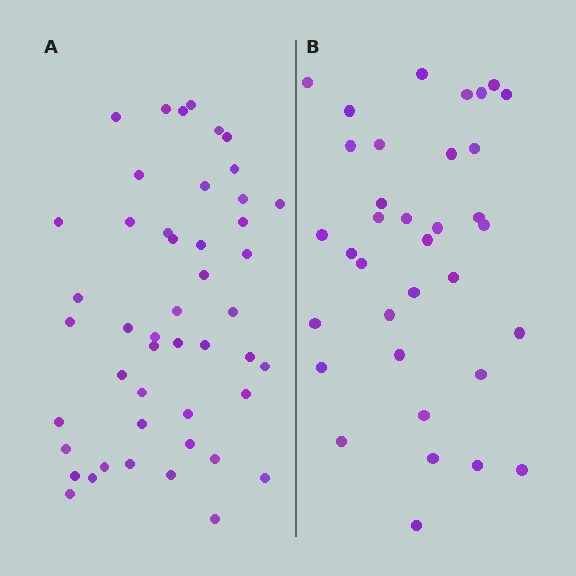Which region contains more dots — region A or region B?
Region A (the left region) has more dots.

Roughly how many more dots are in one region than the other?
Region A has roughly 12 or so more dots than region B.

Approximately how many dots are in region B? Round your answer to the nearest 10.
About 40 dots. (The exact count is 35, which rounds to 40.)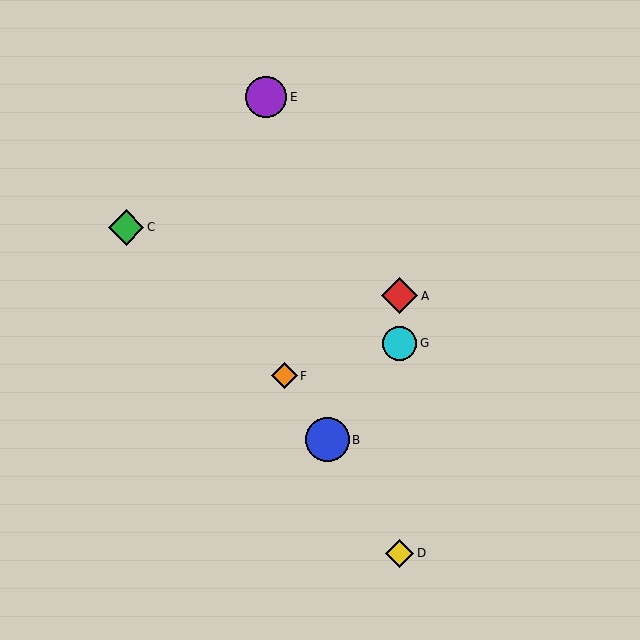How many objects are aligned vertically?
3 objects (A, D, G) are aligned vertically.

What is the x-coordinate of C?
Object C is at x≈126.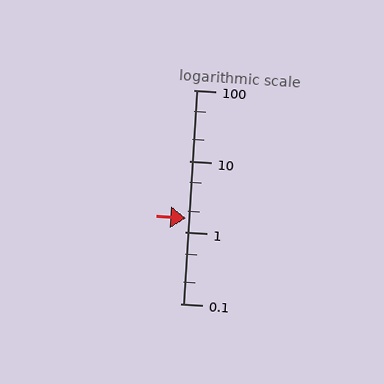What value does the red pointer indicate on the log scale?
The pointer indicates approximately 1.6.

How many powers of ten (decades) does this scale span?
The scale spans 3 decades, from 0.1 to 100.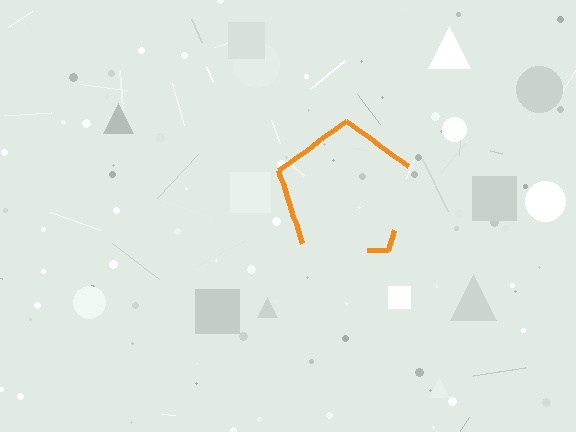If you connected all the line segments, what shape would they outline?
They would outline a pentagon.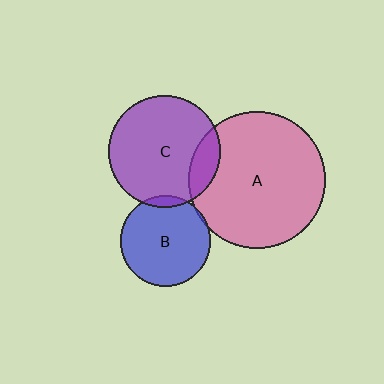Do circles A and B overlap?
Yes.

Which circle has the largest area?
Circle A (pink).